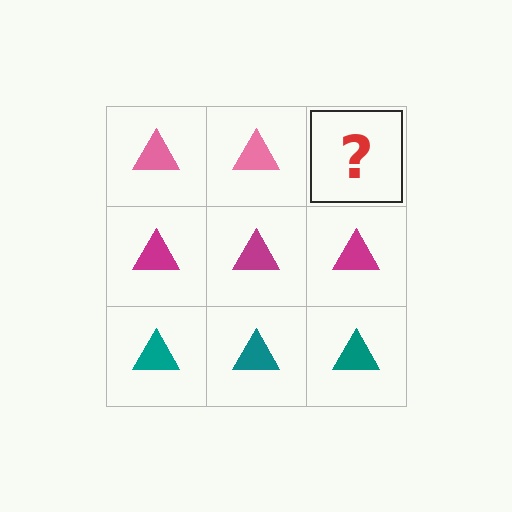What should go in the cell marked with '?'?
The missing cell should contain a pink triangle.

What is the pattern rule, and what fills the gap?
The rule is that each row has a consistent color. The gap should be filled with a pink triangle.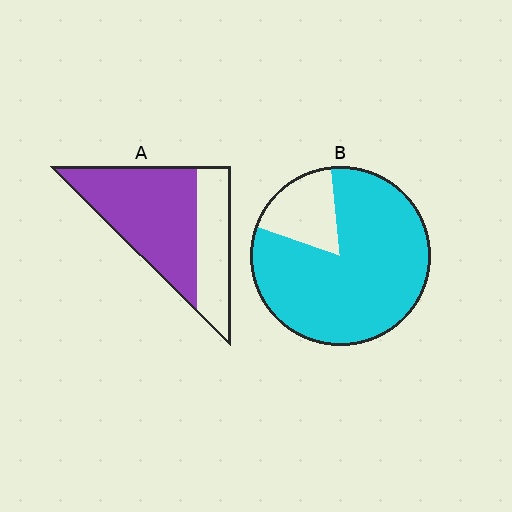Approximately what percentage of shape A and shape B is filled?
A is approximately 65% and B is approximately 80%.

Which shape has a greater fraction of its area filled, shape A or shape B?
Shape B.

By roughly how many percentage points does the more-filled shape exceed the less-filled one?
By roughly 15 percentage points (B over A).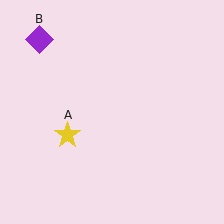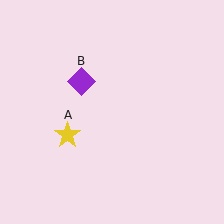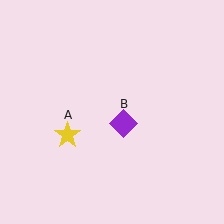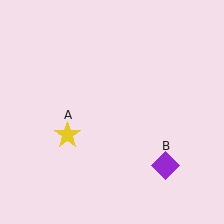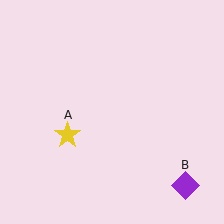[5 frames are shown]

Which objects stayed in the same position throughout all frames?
Yellow star (object A) remained stationary.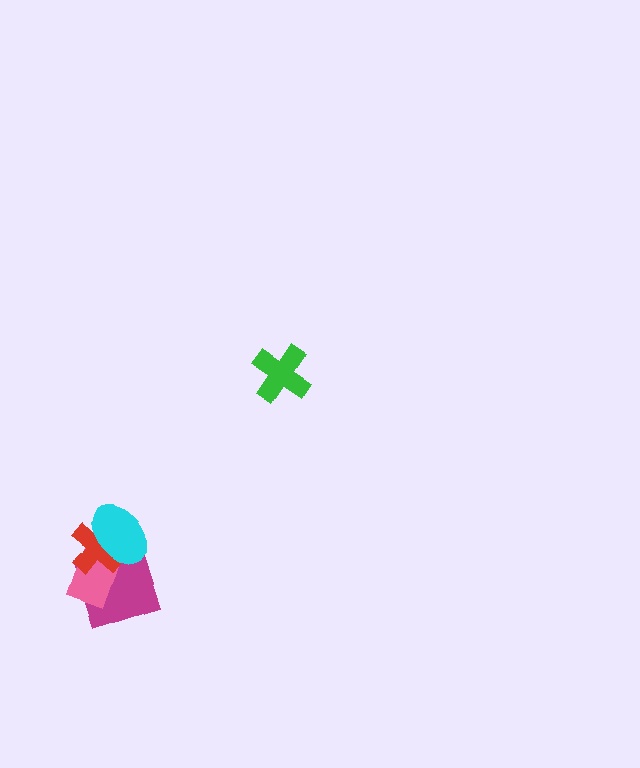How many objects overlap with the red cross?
3 objects overlap with the red cross.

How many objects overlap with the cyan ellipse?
3 objects overlap with the cyan ellipse.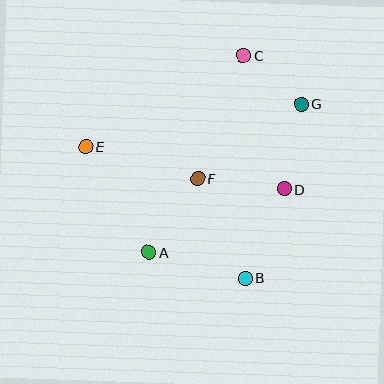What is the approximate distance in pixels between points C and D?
The distance between C and D is approximately 140 pixels.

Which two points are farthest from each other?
Points B and C are farthest from each other.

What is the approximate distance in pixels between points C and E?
The distance between C and E is approximately 182 pixels.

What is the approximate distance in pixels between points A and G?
The distance between A and G is approximately 213 pixels.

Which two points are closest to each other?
Points C and G are closest to each other.